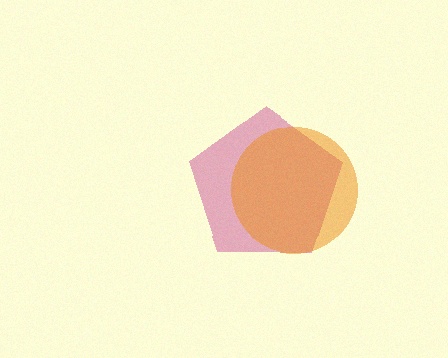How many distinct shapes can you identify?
There are 2 distinct shapes: a magenta pentagon, an orange circle.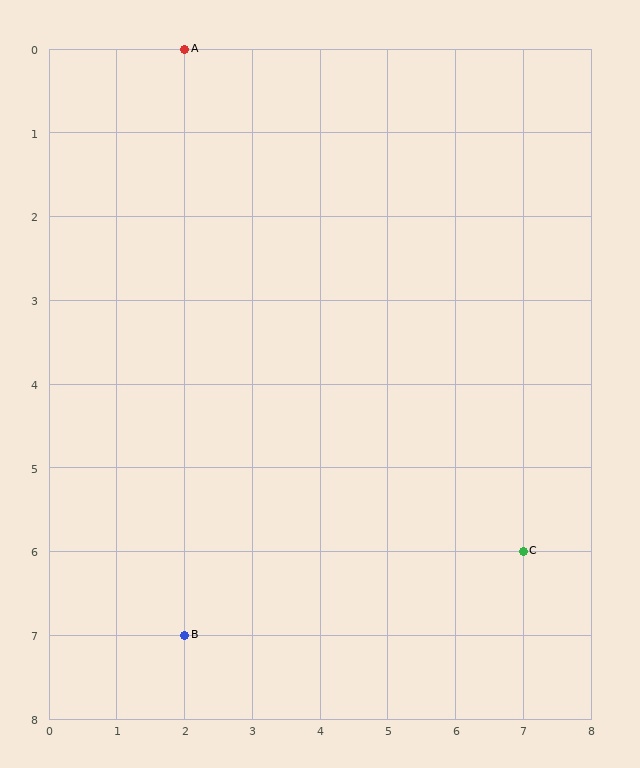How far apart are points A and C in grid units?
Points A and C are 5 columns and 6 rows apart (about 7.8 grid units diagonally).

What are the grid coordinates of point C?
Point C is at grid coordinates (7, 6).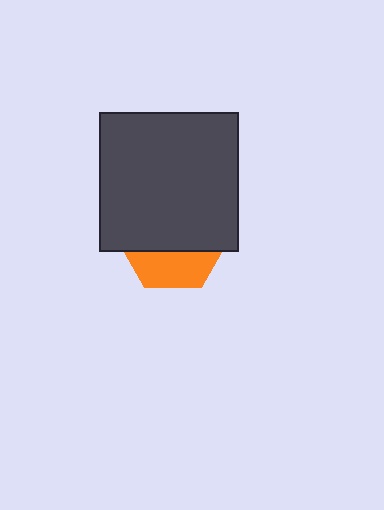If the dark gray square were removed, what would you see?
You would see the complete orange hexagon.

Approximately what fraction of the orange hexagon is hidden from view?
Roughly 66% of the orange hexagon is hidden behind the dark gray square.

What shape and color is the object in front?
The object in front is a dark gray square.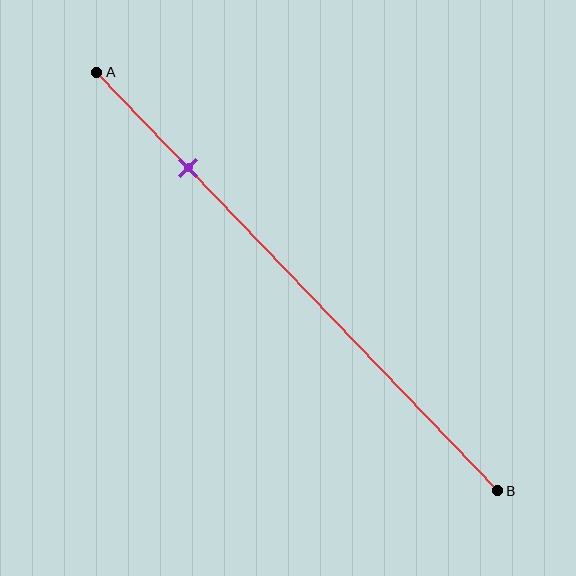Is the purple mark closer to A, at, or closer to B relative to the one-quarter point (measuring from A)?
The purple mark is approximately at the one-quarter point of segment AB.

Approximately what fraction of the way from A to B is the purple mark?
The purple mark is approximately 25% of the way from A to B.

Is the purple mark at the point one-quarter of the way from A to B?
Yes, the mark is approximately at the one-quarter point.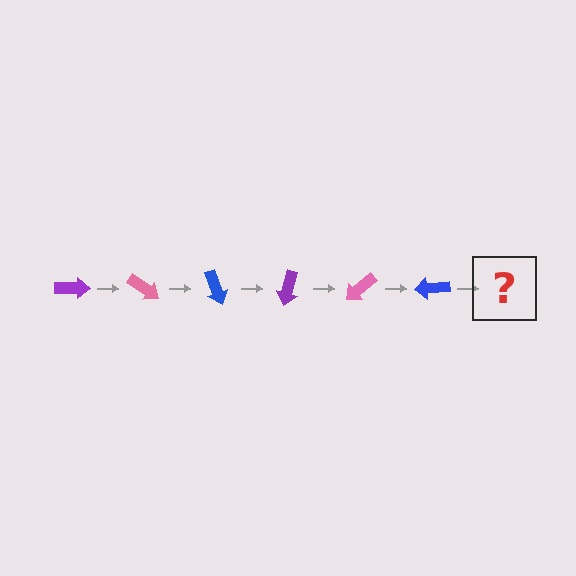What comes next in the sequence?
The next element should be a purple arrow, rotated 210 degrees from the start.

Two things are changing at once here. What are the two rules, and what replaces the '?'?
The two rules are that it rotates 35 degrees each step and the color cycles through purple, pink, and blue. The '?' should be a purple arrow, rotated 210 degrees from the start.